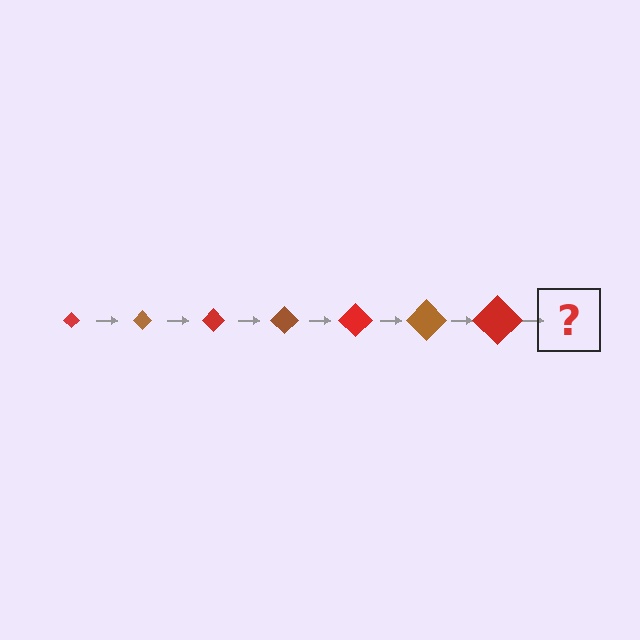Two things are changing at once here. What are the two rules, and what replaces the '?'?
The two rules are that the diamond grows larger each step and the color cycles through red and brown. The '?' should be a brown diamond, larger than the previous one.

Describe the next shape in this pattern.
It should be a brown diamond, larger than the previous one.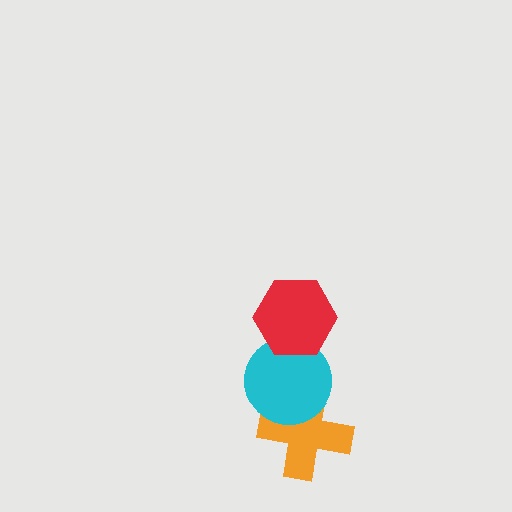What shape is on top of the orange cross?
The cyan circle is on top of the orange cross.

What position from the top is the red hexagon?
The red hexagon is 1st from the top.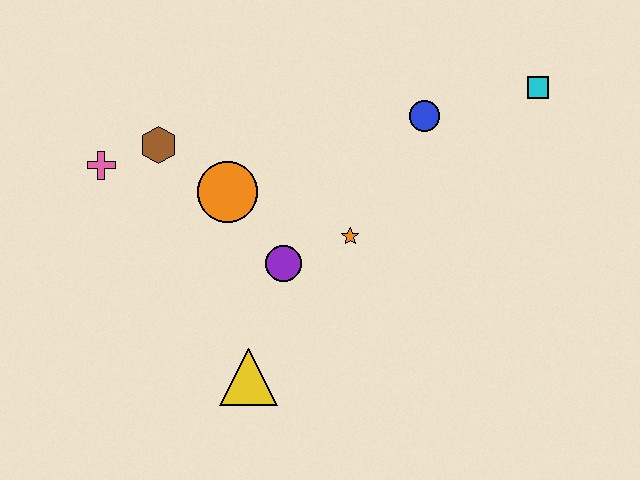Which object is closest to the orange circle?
The brown hexagon is closest to the orange circle.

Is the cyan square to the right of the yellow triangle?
Yes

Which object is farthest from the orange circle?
The cyan square is farthest from the orange circle.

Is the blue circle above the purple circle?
Yes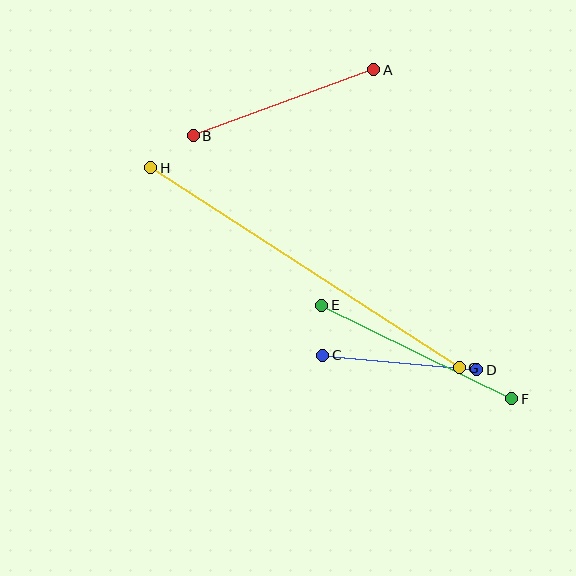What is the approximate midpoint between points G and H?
The midpoint is at approximately (305, 268) pixels.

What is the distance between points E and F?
The distance is approximately 212 pixels.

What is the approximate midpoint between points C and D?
The midpoint is at approximately (400, 362) pixels.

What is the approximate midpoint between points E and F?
The midpoint is at approximately (417, 352) pixels.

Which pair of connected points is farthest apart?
Points G and H are farthest apart.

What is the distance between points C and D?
The distance is approximately 155 pixels.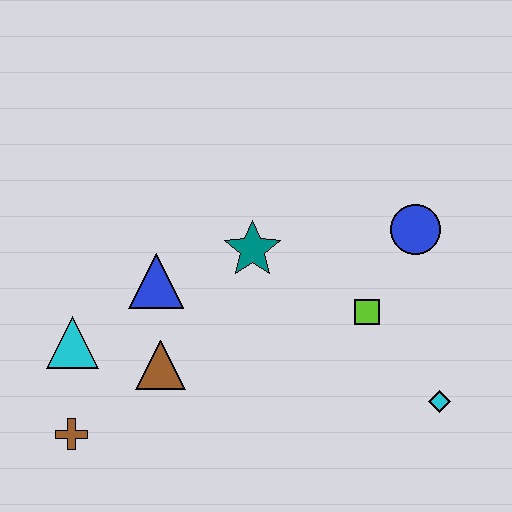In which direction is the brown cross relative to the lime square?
The brown cross is to the left of the lime square.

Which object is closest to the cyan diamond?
The lime square is closest to the cyan diamond.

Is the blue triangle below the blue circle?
Yes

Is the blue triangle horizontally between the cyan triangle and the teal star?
Yes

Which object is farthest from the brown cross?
The blue circle is farthest from the brown cross.